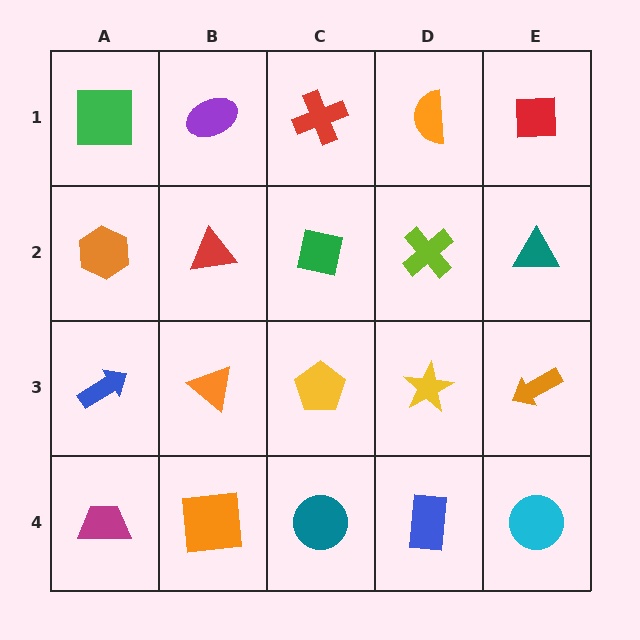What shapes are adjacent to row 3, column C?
A green square (row 2, column C), a teal circle (row 4, column C), an orange triangle (row 3, column B), a yellow star (row 3, column D).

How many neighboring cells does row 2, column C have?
4.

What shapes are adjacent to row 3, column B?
A red triangle (row 2, column B), an orange square (row 4, column B), a blue arrow (row 3, column A), a yellow pentagon (row 3, column C).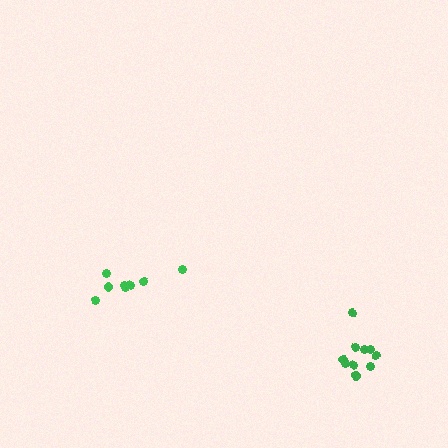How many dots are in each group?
Group 1: 8 dots, Group 2: 10 dots (18 total).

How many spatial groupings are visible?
There are 2 spatial groupings.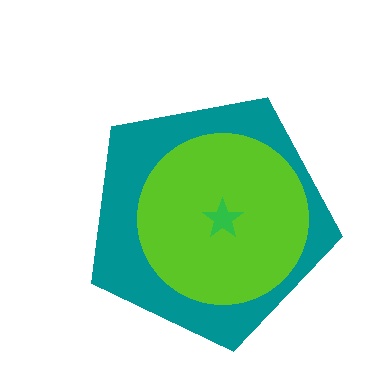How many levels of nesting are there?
3.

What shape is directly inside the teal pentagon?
The lime circle.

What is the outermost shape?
The teal pentagon.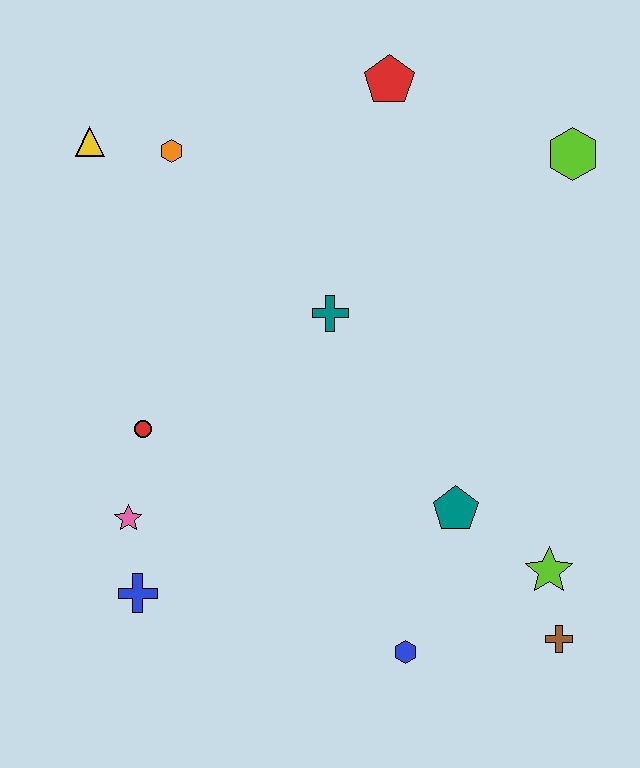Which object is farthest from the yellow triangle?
The brown cross is farthest from the yellow triangle.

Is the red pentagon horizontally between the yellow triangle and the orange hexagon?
No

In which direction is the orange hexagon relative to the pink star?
The orange hexagon is above the pink star.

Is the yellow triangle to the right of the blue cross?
No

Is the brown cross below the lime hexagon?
Yes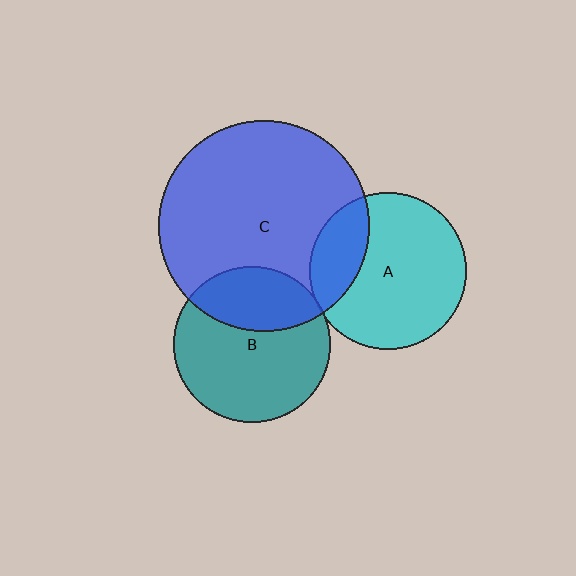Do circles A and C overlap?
Yes.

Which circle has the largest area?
Circle C (blue).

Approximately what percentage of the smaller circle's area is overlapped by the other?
Approximately 25%.